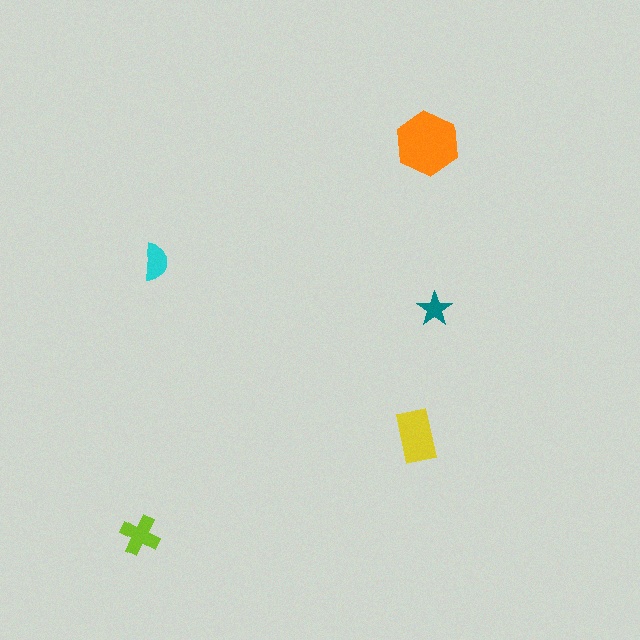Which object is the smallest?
The teal star.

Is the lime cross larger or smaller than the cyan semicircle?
Larger.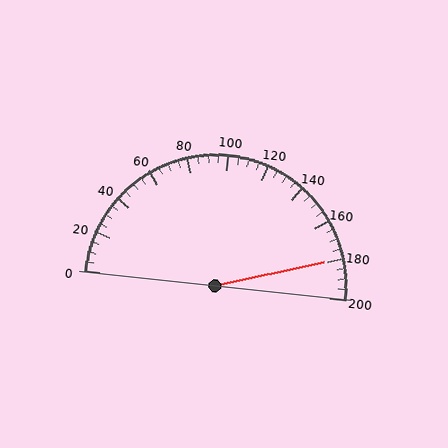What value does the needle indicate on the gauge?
The needle indicates approximately 180.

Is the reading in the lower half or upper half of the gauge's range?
The reading is in the upper half of the range (0 to 200).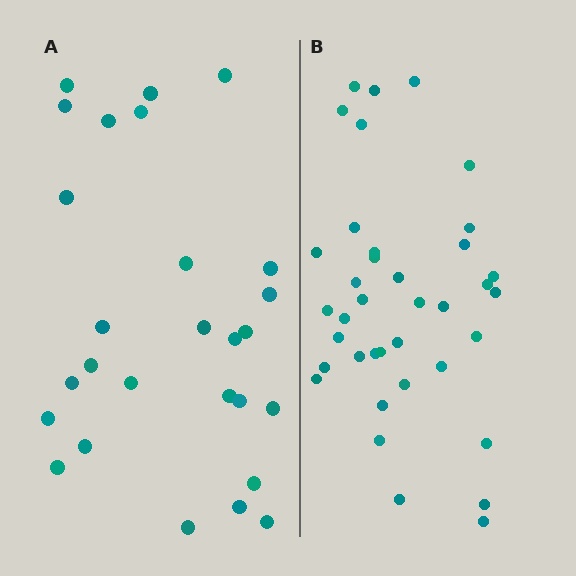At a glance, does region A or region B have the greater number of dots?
Region B (the right region) has more dots.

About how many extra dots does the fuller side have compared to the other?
Region B has roughly 12 or so more dots than region A.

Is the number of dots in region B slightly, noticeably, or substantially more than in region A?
Region B has noticeably more, but not dramatically so. The ratio is roughly 1.4 to 1.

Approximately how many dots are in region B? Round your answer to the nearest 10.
About 40 dots. (The exact count is 38, which rounds to 40.)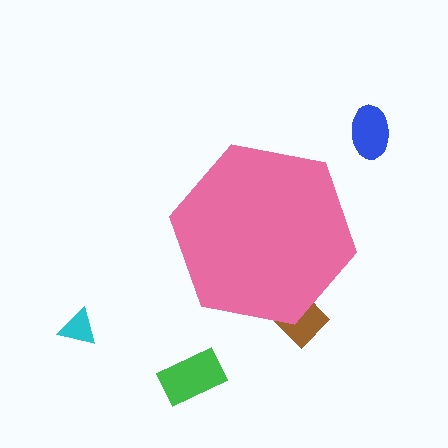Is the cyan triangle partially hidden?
No, the cyan triangle is fully visible.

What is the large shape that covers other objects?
A pink hexagon.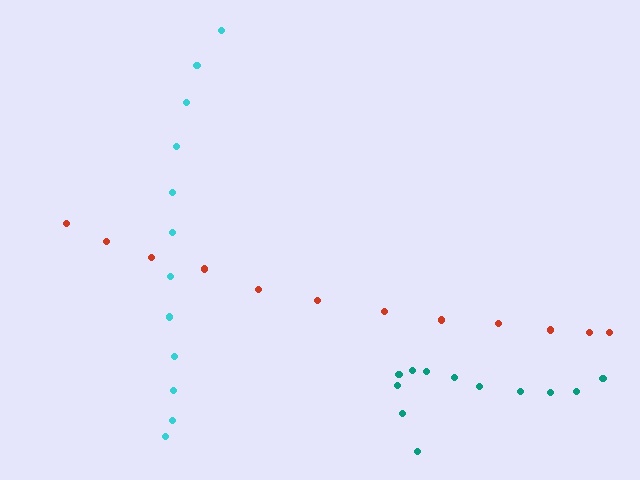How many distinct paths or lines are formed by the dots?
There are 3 distinct paths.